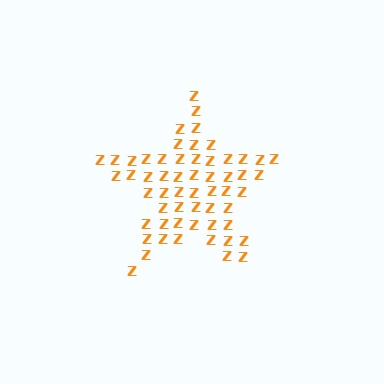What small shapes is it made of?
It is made of small letter Z's.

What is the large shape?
The large shape is a star.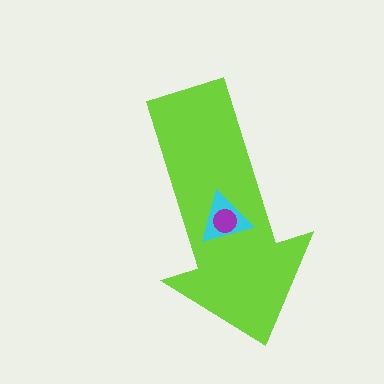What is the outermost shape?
The lime arrow.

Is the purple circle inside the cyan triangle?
Yes.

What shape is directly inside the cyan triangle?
The purple circle.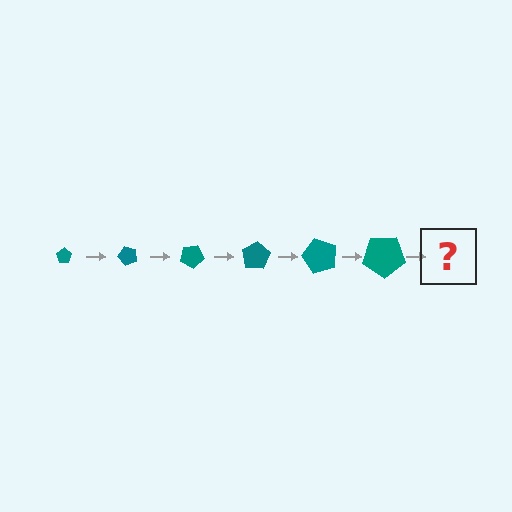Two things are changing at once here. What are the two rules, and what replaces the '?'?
The two rules are that the pentagon grows larger each step and it rotates 50 degrees each step. The '?' should be a pentagon, larger than the previous one and rotated 300 degrees from the start.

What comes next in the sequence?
The next element should be a pentagon, larger than the previous one and rotated 300 degrees from the start.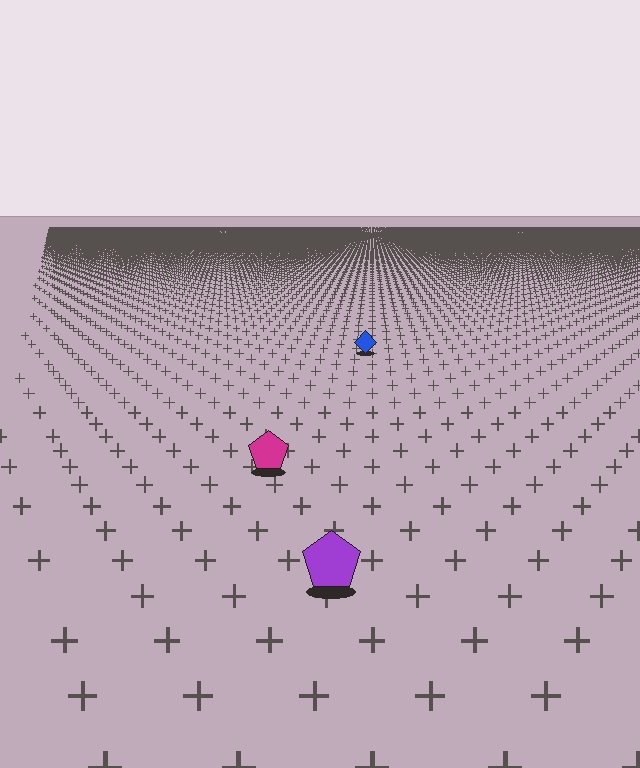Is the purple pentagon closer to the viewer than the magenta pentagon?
Yes. The purple pentagon is closer — you can tell from the texture gradient: the ground texture is coarser near it.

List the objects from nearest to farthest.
From nearest to farthest: the purple pentagon, the magenta pentagon, the blue diamond.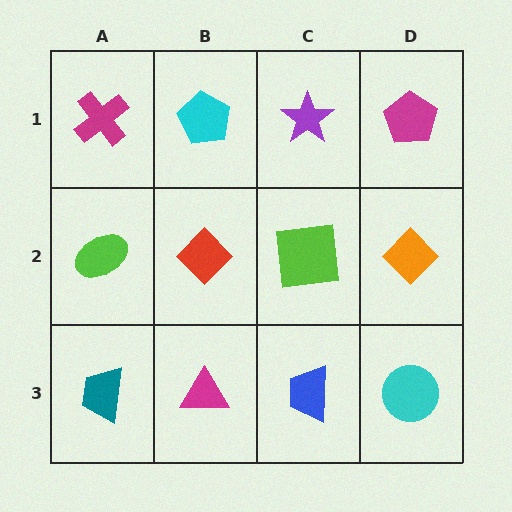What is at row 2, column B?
A red diamond.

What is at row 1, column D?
A magenta pentagon.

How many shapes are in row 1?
4 shapes.